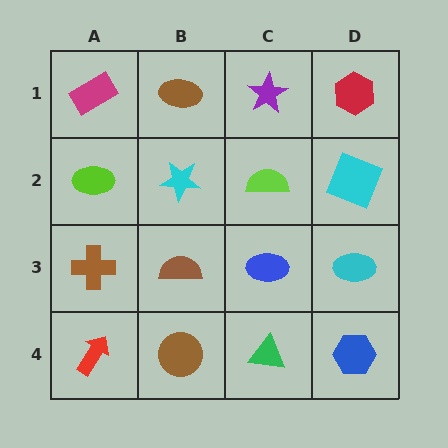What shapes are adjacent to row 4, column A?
A brown cross (row 3, column A), a brown circle (row 4, column B).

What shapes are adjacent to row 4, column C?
A blue ellipse (row 3, column C), a brown circle (row 4, column B), a blue hexagon (row 4, column D).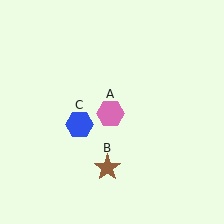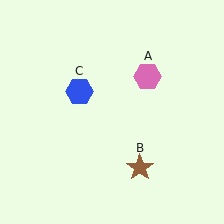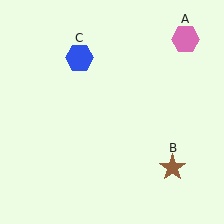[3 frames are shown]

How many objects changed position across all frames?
3 objects changed position: pink hexagon (object A), brown star (object B), blue hexagon (object C).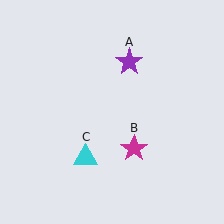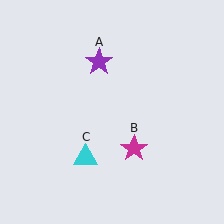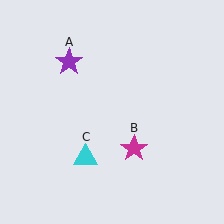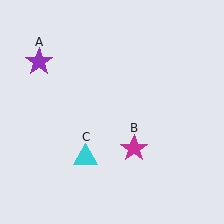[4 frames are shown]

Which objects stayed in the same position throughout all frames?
Magenta star (object B) and cyan triangle (object C) remained stationary.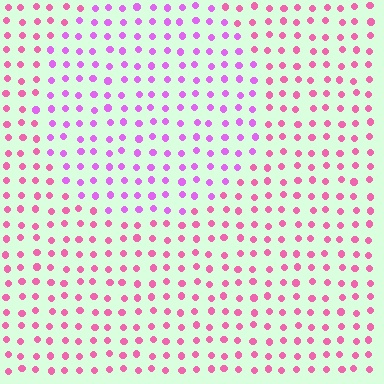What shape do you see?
I see a circle.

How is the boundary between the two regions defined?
The boundary is defined purely by a slight shift in hue (about 34 degrees). Spacing, size, and orientation are identical on both sides.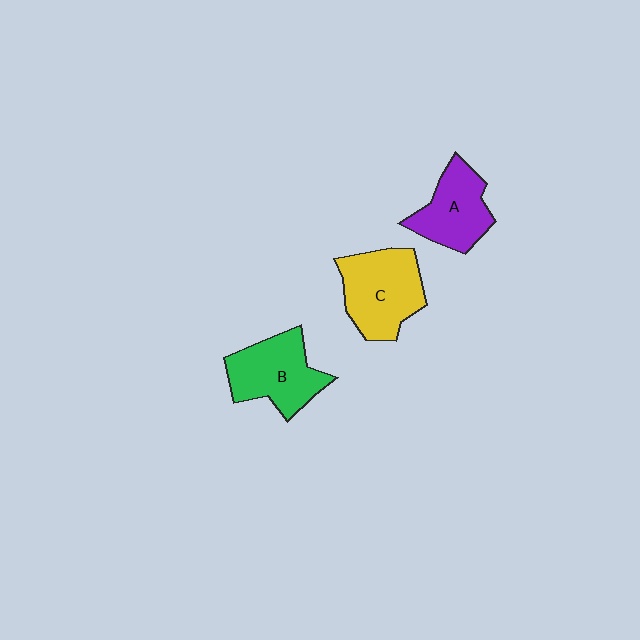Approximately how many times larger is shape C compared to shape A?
Approximately 1.3 times.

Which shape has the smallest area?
Shape A (purple).